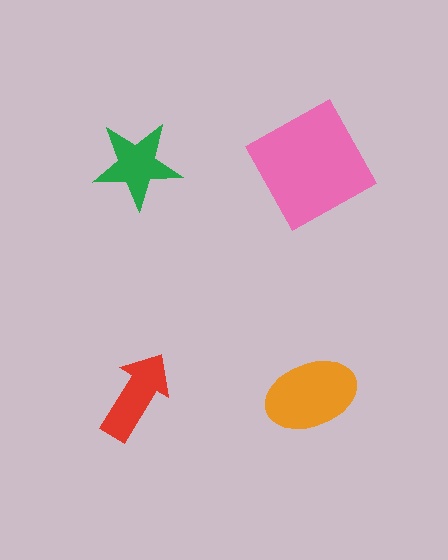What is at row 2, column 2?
An orange ellipse.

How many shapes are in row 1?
2 shapes.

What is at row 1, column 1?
A green star.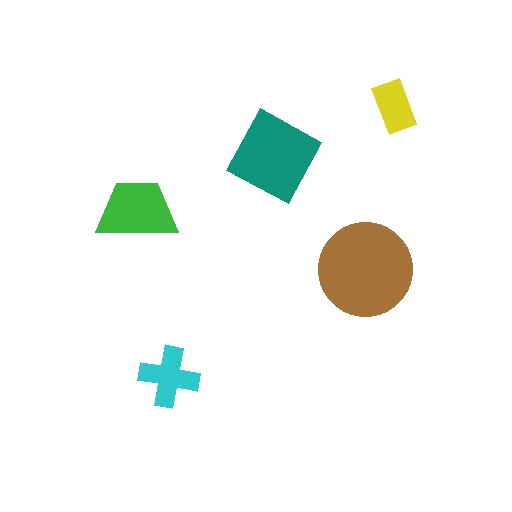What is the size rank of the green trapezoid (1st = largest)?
3rd.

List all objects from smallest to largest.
The yellow rectangle, the cyan cross, the green trapezoid, the teal square, the brown circle.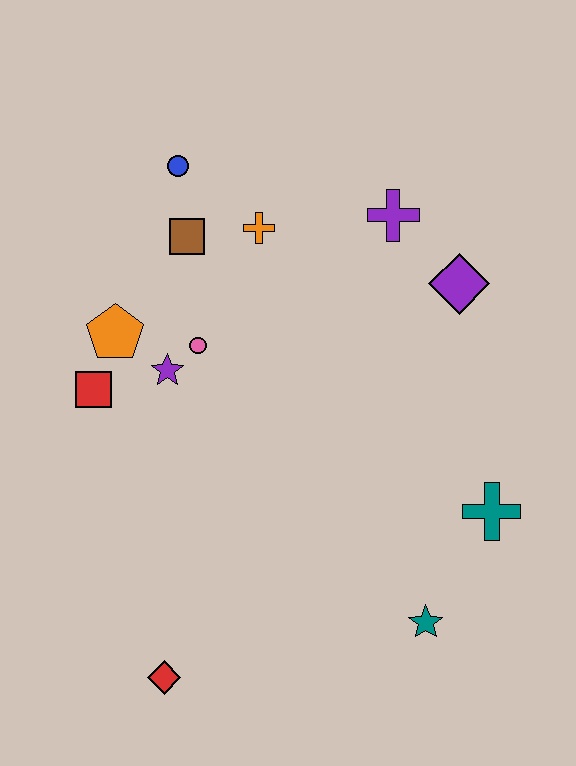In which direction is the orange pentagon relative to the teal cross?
The orange pentagon is to the left of the teal cross.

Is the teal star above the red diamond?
Yes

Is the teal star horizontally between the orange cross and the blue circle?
No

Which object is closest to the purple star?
The pink circle is closest to the purple star.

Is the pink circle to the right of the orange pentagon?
Yes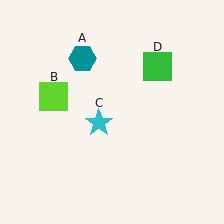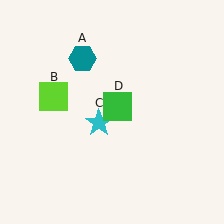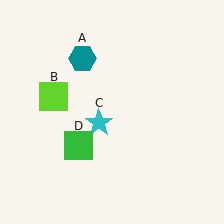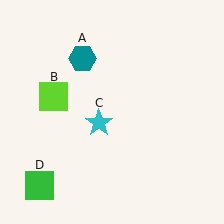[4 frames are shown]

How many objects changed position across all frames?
1 object changed position: green square (object D).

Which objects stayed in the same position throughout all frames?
Teal hexagon (object A) and lime square (object B) and cyan star (object C) remained stationary.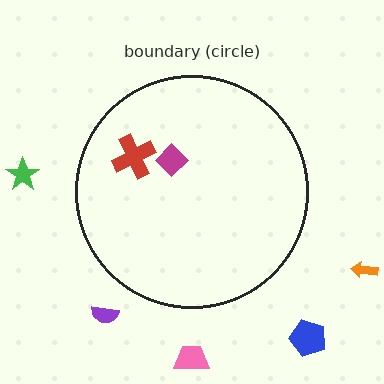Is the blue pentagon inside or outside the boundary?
Outside.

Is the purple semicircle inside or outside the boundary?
Outside.